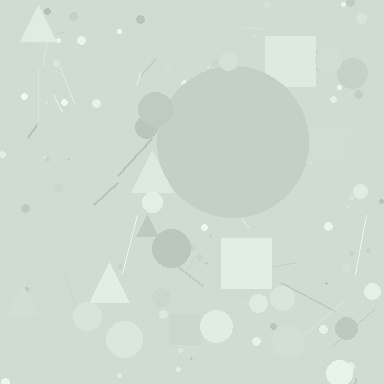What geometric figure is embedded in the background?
A circle is embedded in the background.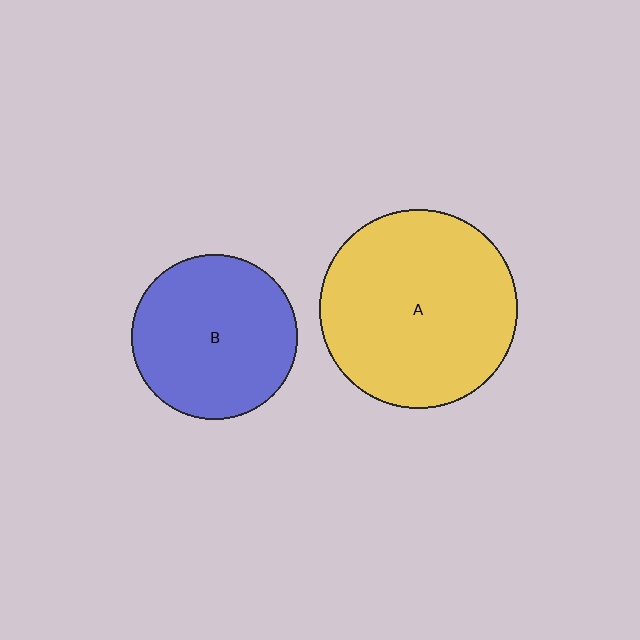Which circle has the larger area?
Circle A (yellow).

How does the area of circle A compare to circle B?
Approximately 1.4 times.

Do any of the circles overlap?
No, none of the circles overlap.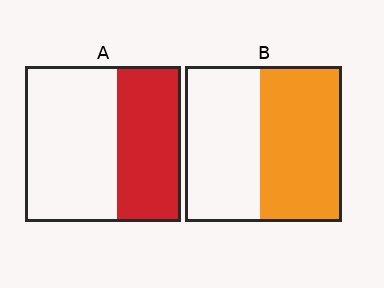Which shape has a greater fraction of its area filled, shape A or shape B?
Shape B.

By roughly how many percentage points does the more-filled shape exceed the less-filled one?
By roughly 10 percentage points (B over A).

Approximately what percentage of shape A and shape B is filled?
A is approximately 40% and B is approximately 50%.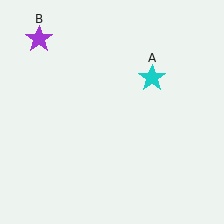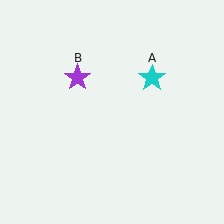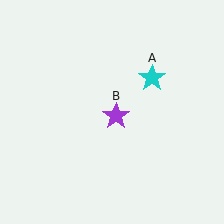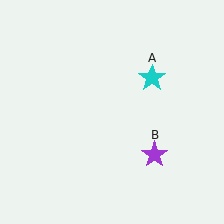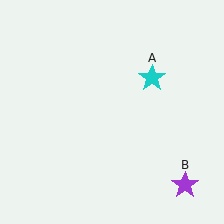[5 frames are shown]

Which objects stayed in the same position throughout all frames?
Cyan star (object A) remained stationary.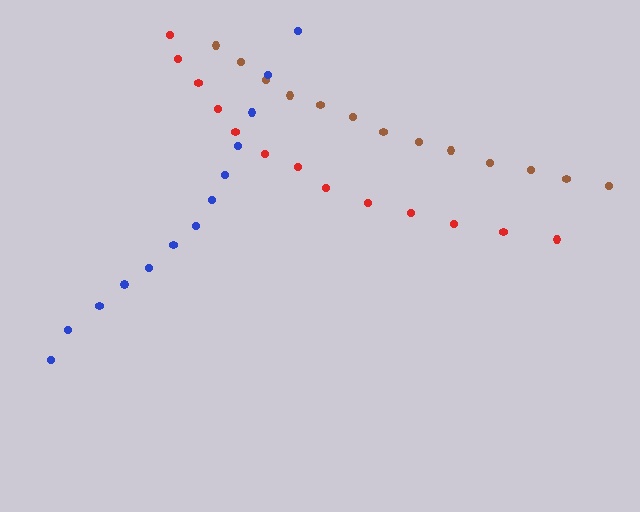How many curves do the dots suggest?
There are 3 distinct paths.